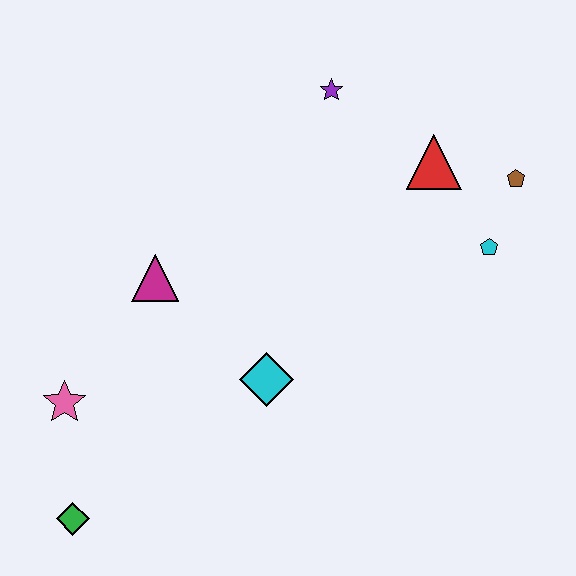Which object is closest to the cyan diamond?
The magenta triangle is closest to the cyan diamond.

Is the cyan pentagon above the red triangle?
No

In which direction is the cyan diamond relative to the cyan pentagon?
The cyan diamond is to the left of the cyan pentagon.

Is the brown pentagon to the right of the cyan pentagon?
Yes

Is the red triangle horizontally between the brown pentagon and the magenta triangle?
Yes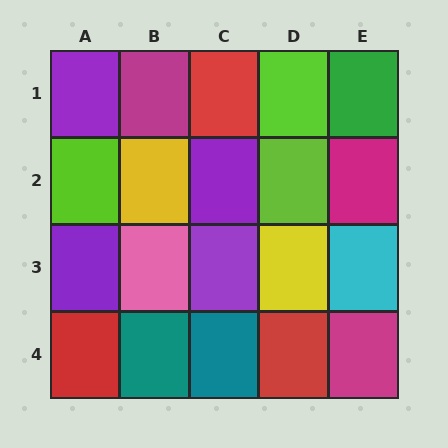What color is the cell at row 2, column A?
Lime.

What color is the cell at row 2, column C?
Purple.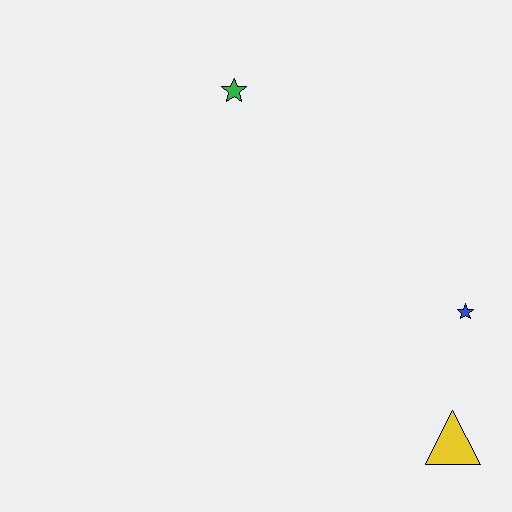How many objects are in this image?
There are 3 objects.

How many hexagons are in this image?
There are no hexagons.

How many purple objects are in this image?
There are no purple objects.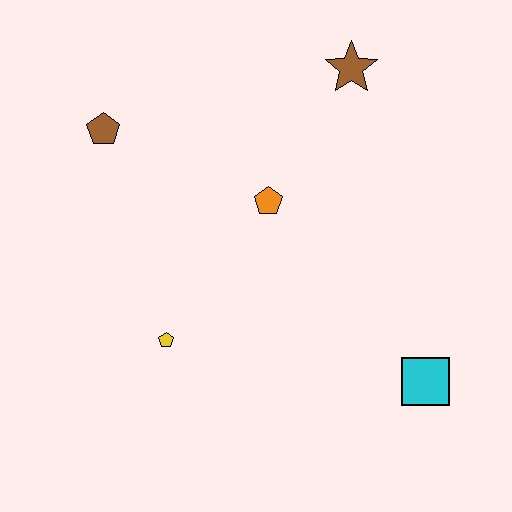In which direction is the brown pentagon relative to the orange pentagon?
The brown pentagon is to the left of the orange pentagon.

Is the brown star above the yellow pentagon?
Yes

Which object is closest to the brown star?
The orange pentagon is closest to the brown star.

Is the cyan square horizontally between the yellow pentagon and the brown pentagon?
No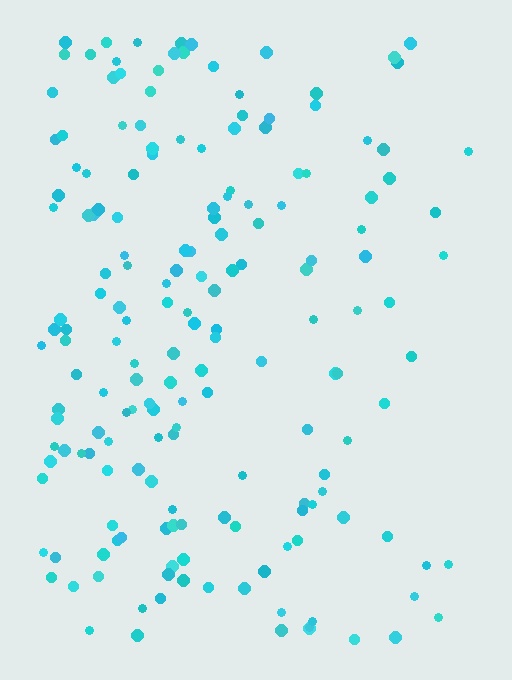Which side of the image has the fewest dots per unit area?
The right.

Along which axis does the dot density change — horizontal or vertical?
Horizontal.